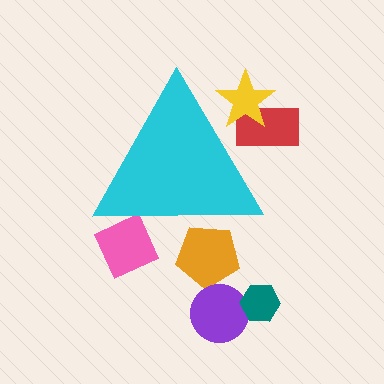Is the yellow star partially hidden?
Yes, the yellow star is partially hidden behind the cyan triangle.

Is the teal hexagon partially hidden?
No, the teal hexagon is fully visible.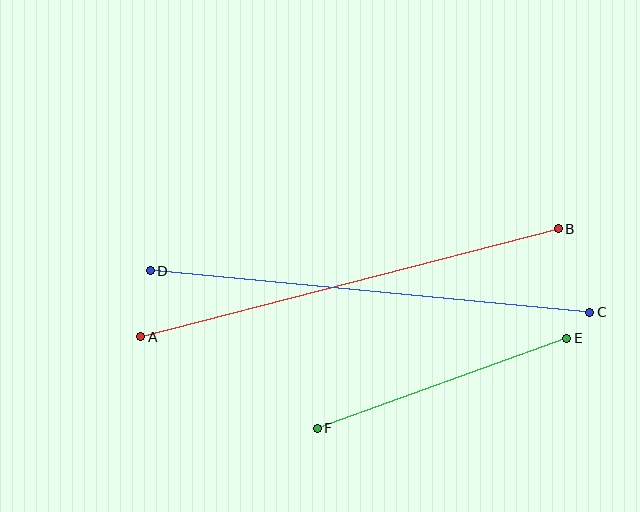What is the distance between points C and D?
The distance is approximately 441 pixels.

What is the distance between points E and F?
The distance is approximately 265 pixels.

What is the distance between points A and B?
The distance is approximately 431 pixels.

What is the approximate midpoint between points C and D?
The midpoint is at approximately (370, 291) pixels.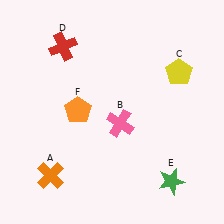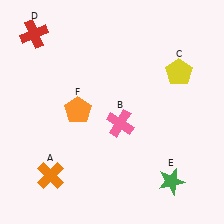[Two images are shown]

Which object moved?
The red cross (D) moved left.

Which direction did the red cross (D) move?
The red cross (D) moved left.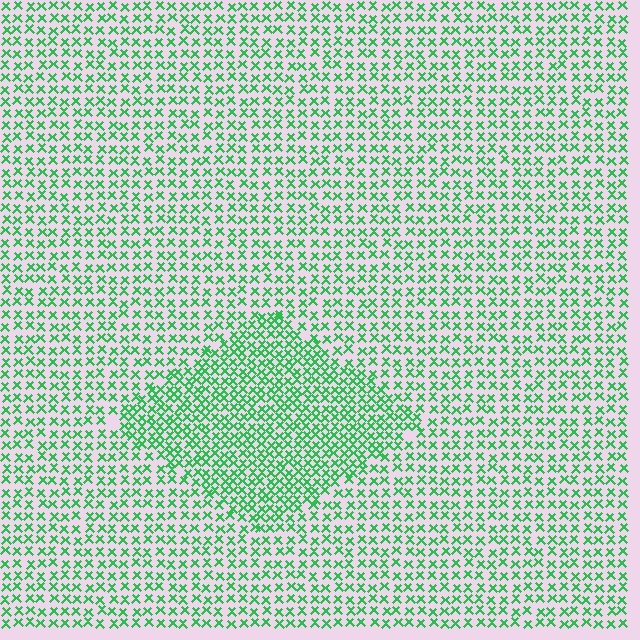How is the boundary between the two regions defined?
The boundary is defined by a change in element density (approximately 1.7x ratio). All elements are the same color, size, and shape.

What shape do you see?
I see a diamond.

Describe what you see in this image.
The image contains small green elements arranged at two different densities. A diamond-shaped region is visible where the elements are more densely packed than the surrounding area.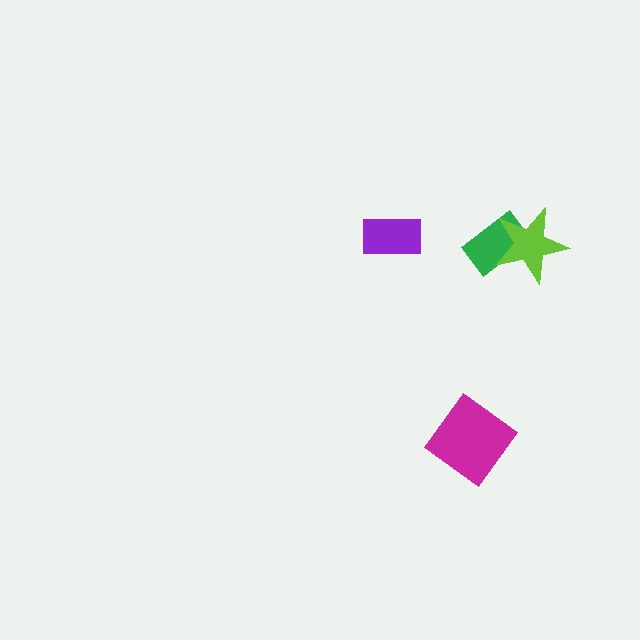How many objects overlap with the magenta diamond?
0 objects overlap with the magenta diamond.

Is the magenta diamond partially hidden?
No, no other shape covers it.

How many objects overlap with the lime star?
1 object overlaps with the lime star.